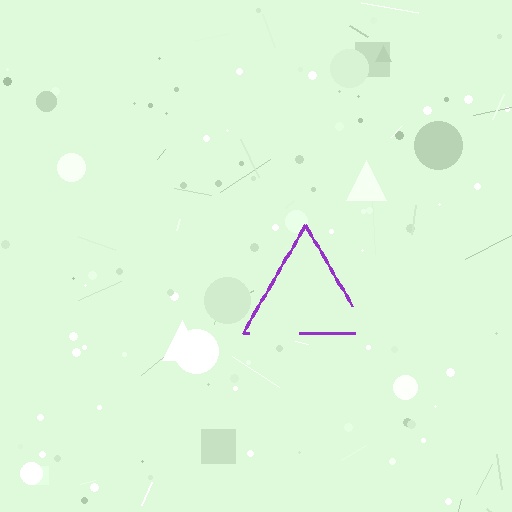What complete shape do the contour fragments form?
The contour fragments form a triangle.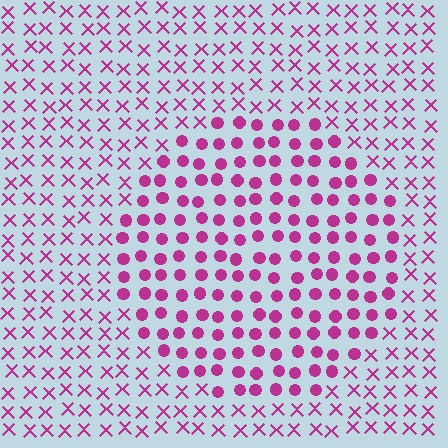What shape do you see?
I see a circle.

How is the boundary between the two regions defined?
The boundary is defined by a change in element shape: circles inside vs. X marks outside. All elements share the same color and spacing.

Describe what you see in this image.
The image is filled with small magenta elements arranged in a uniform grid. A circle-shaped region contains circles, while the surrounding area contains X marks. The boundary is defined purely by the change in element shape.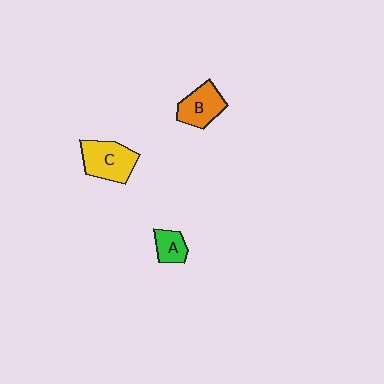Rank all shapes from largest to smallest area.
From largest to smallest: C (yellow), B (orange), A (green).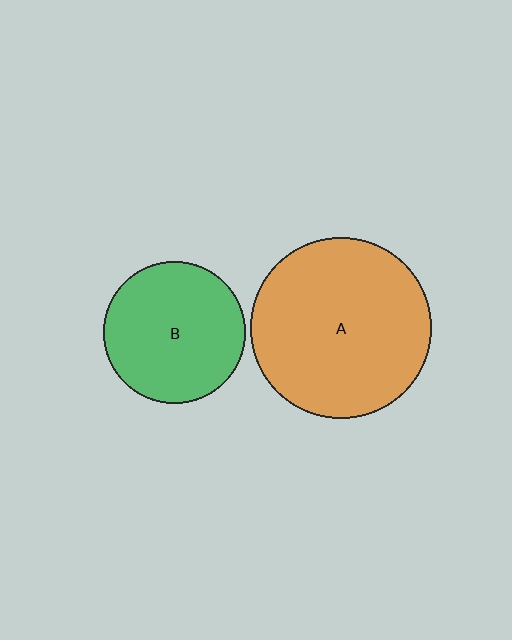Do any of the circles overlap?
No, none of the circles overlap.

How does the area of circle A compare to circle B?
Approximately 1.6 times.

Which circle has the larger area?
Circle A (orange).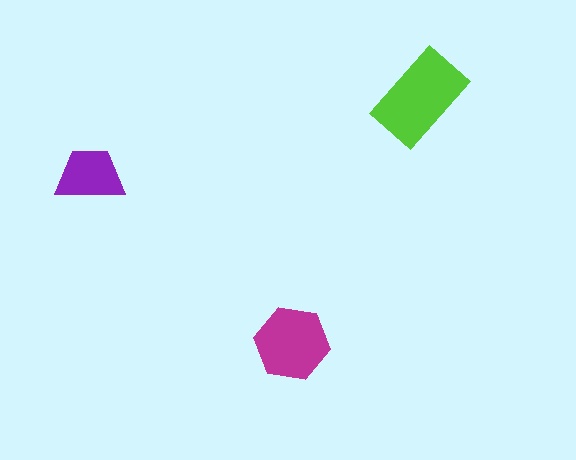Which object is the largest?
The lime rectangle.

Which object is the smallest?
The purple trapezoid.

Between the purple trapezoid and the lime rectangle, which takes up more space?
The lime rectangle.